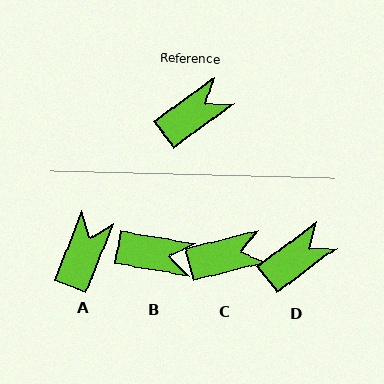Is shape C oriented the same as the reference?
No, it is off by about 22 degrees.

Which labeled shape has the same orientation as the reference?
D.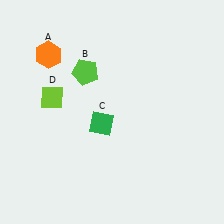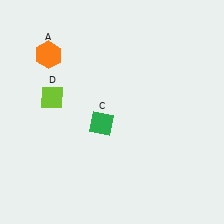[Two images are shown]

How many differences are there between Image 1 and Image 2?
There is 1 difference between the two images.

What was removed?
The lime pentagon (B) was removed in Image 2.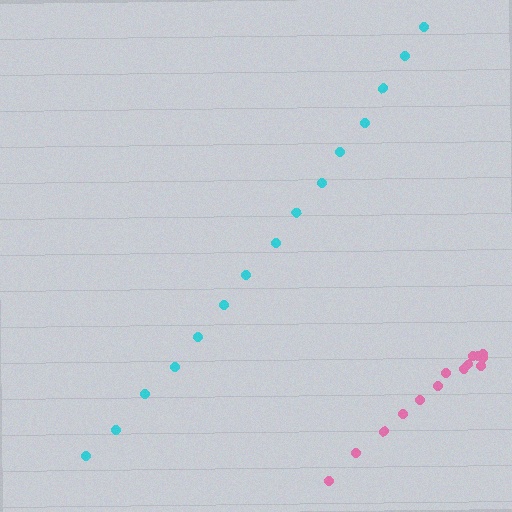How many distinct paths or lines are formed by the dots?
There are 2 distinct paths.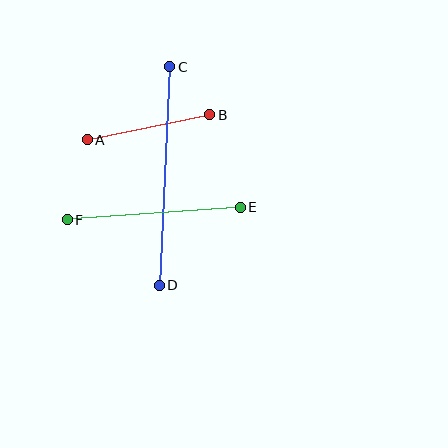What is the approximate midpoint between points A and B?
The midpoint is at approximately (149, 127) pixels.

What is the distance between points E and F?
The distance is approximately 173 pixels.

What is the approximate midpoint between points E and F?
The midpoint is at approximately (154, 213) pixels.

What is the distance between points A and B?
The distance is approximately 125 pixels.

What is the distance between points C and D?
The distance is approximately 219 pixels.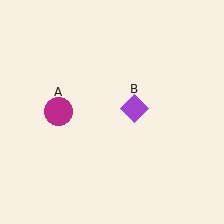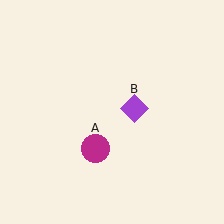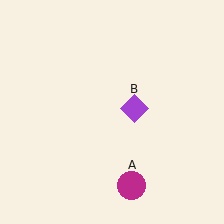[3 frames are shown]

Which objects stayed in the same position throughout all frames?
Purple diamond (object B) remained stationary.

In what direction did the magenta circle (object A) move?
The magenta circle (object A) moved down and to the right.